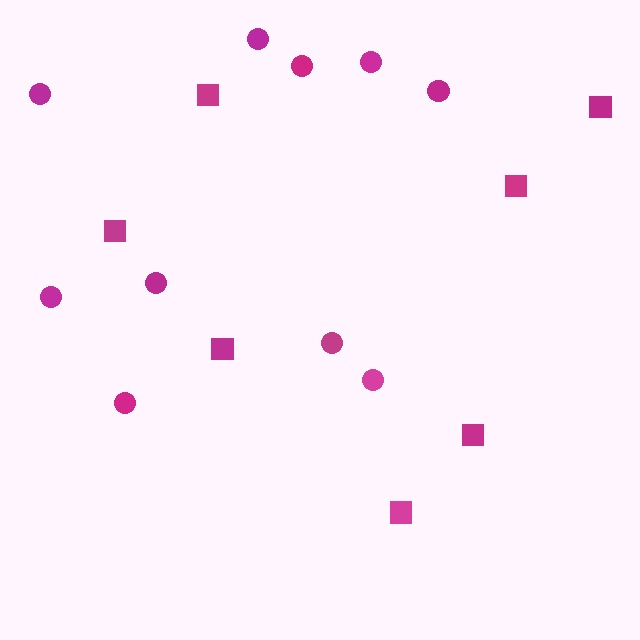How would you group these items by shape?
There are 2 groups: one group of circles (10) and one group of squares (7).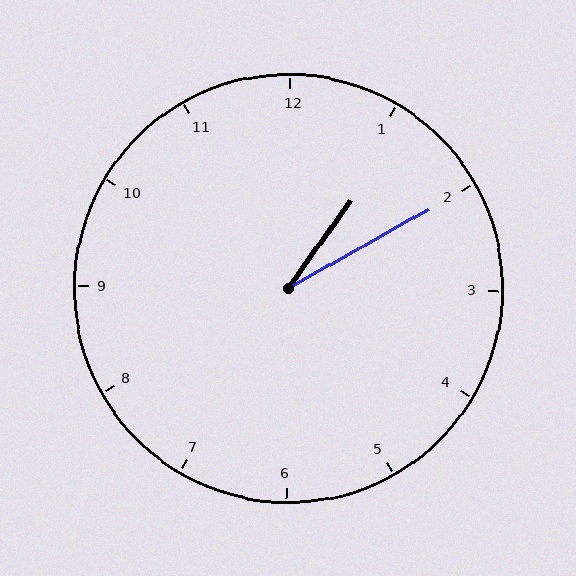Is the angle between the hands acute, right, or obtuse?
It is acute.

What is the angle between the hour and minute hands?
Approximately 25 degrees.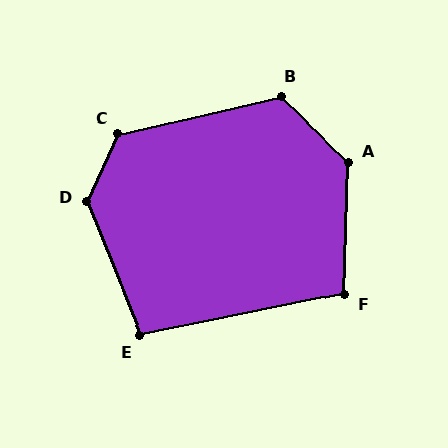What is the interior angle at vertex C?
Approximately 128 degrees (obtuse).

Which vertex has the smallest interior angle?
E, at approximately 101 degrees.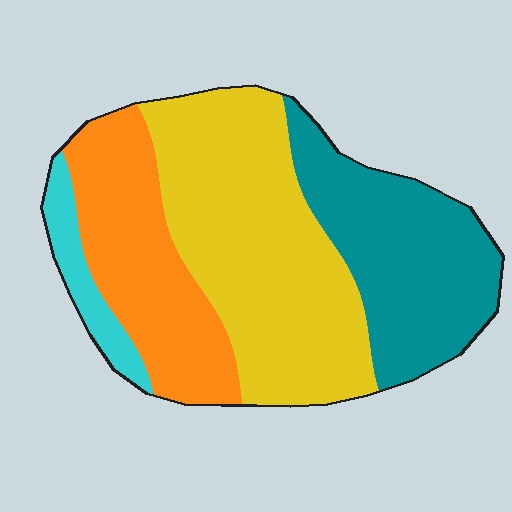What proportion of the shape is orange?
Orange takes up about one quarter (1/4) of the shape.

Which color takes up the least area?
Cyan, at roughly 5%.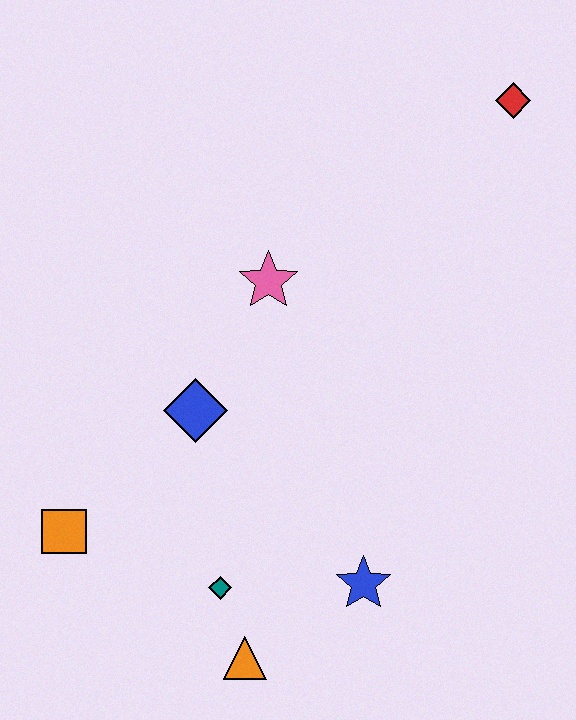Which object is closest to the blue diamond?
The pink star is closest to the blue diamond.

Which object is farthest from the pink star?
The orange triangle is farthest from the pink star.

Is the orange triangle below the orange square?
Yes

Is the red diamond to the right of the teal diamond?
Yes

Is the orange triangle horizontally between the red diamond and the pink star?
No